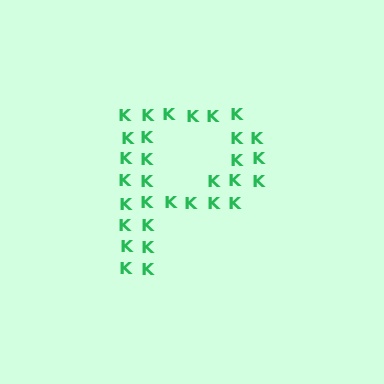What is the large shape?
The large shape is the letter P.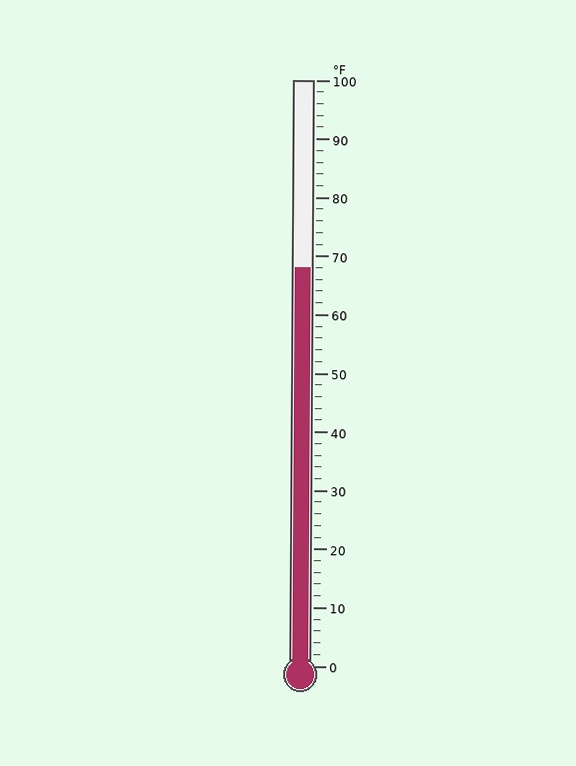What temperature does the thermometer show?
The thermometer shows approximately 68°F.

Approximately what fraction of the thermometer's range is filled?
The thermometer is filled to approximately 70% of its range.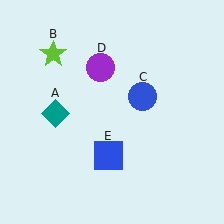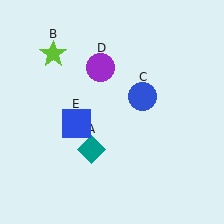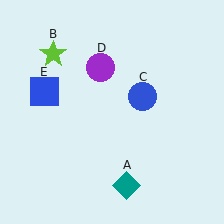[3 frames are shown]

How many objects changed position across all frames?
2 objects changed position: teal diamond (object A), blue square (object E).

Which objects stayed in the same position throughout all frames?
Lime star (object B) and blue circle (object C) and purple circle (object D) remained stationary.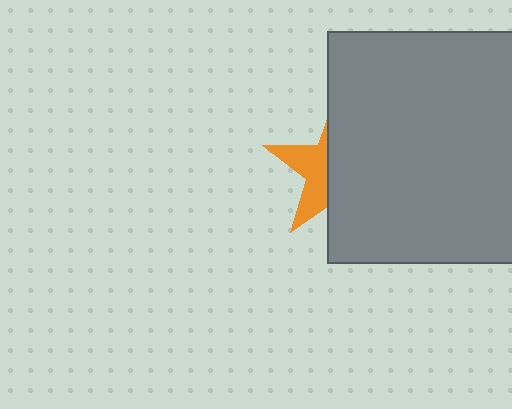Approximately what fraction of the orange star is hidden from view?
Roughly 62% of the orange star is hidden behind the gray square.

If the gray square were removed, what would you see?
You would see the complete orange star.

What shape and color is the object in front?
The object in front is a gray square.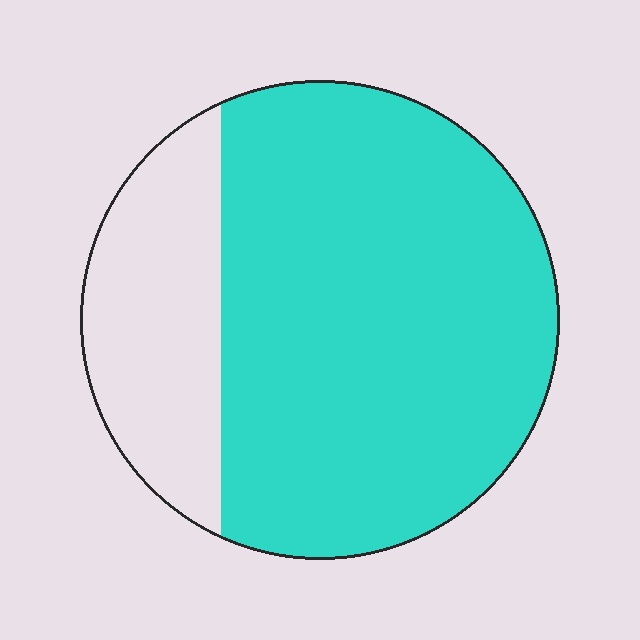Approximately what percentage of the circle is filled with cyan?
Approximately 75%.